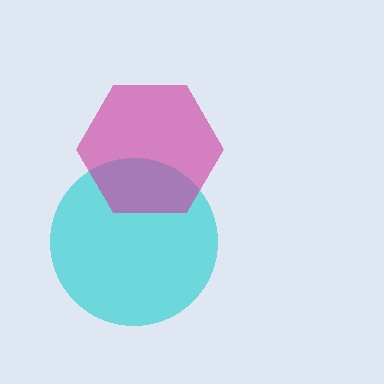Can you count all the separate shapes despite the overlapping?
Yes, there are 2 separate shapes.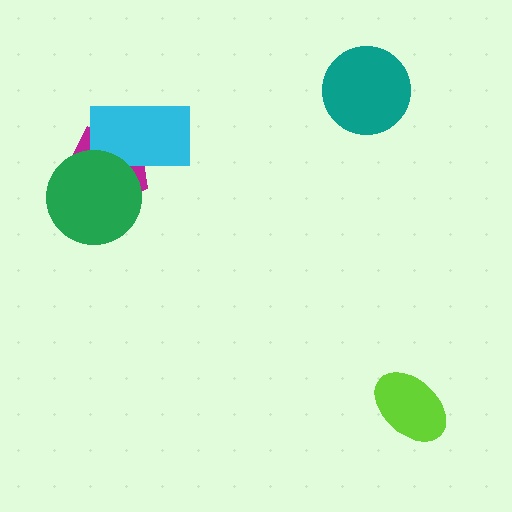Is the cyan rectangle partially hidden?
Yes, it is partially covered by another shape.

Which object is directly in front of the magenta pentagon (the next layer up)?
The cyan rectangle is directly in front of the magenta pentagon.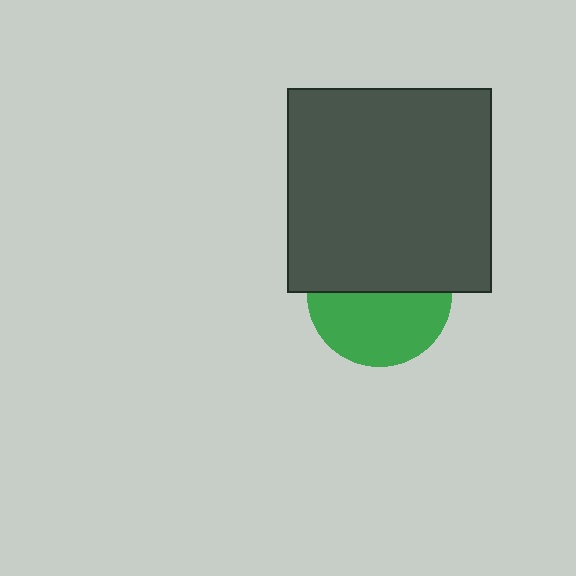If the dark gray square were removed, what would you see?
You would see the complete green circle.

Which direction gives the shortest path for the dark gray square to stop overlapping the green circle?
Moving up gives the shortest separation.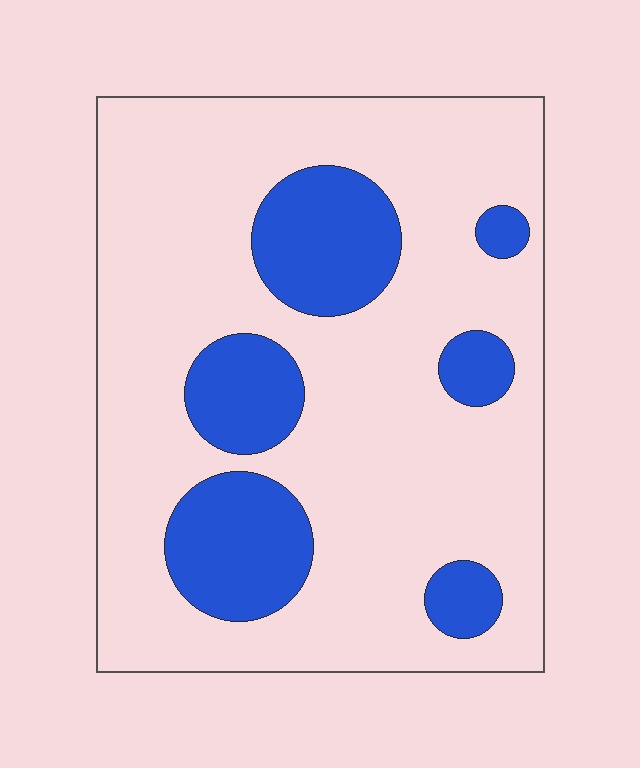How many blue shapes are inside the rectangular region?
6.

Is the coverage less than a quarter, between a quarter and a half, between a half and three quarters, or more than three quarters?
Less than a quarter.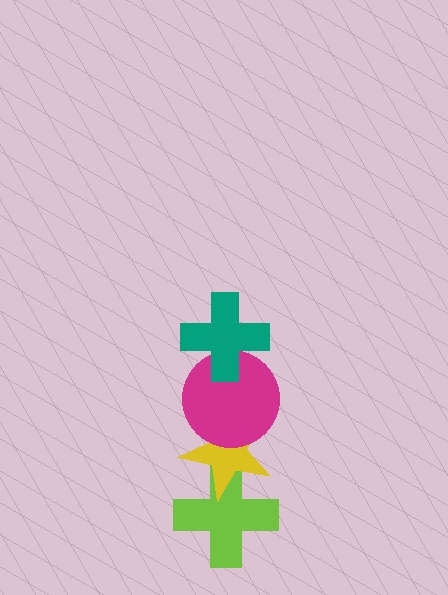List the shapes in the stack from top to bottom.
From top to bottom: the teal cross, the magenta circle, the yellow star, the lime cross.